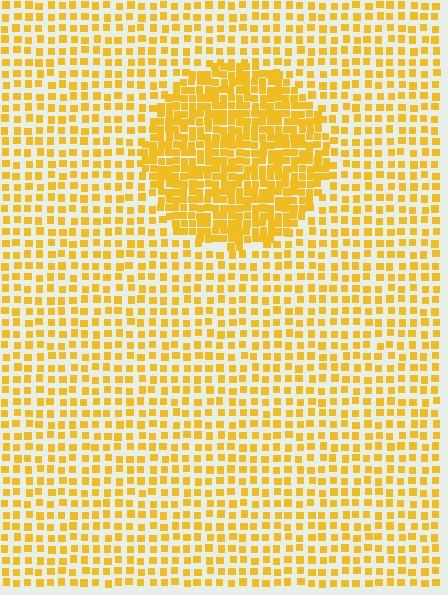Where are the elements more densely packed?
The elements are more densely packed inside the circle boundary.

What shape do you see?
I see a circle.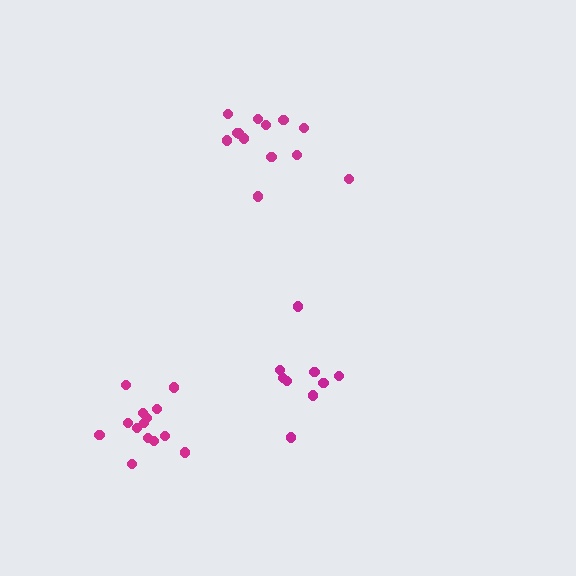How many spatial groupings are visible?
There are 3 spatial groupings.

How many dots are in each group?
Group 1: 13 dots, Group 2: 14 dots, Group 3: 9 dots (36 total).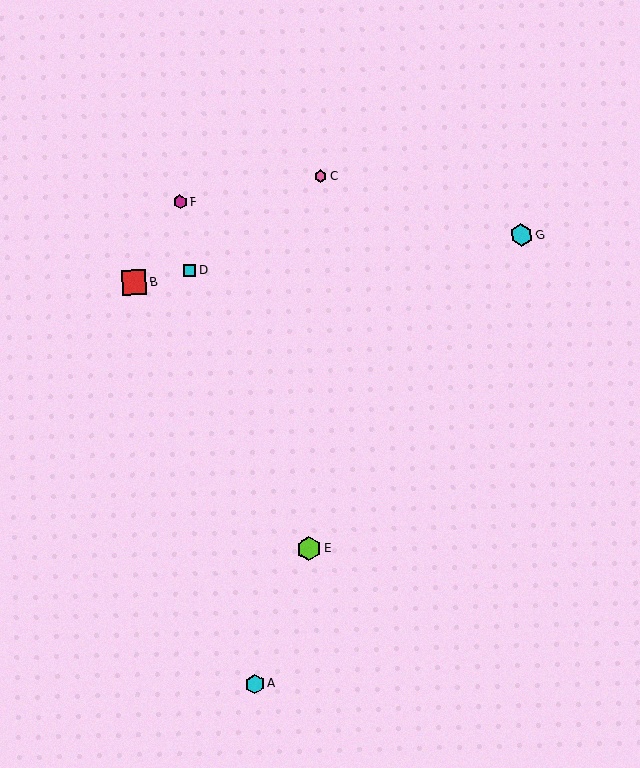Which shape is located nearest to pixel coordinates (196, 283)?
The cyan square (labeled D) at (190, 271) is nearest to that location.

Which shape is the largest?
The lime hexagon (labeled E) is the largest.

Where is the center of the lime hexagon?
The center of the lime hexagon is at (309, 549).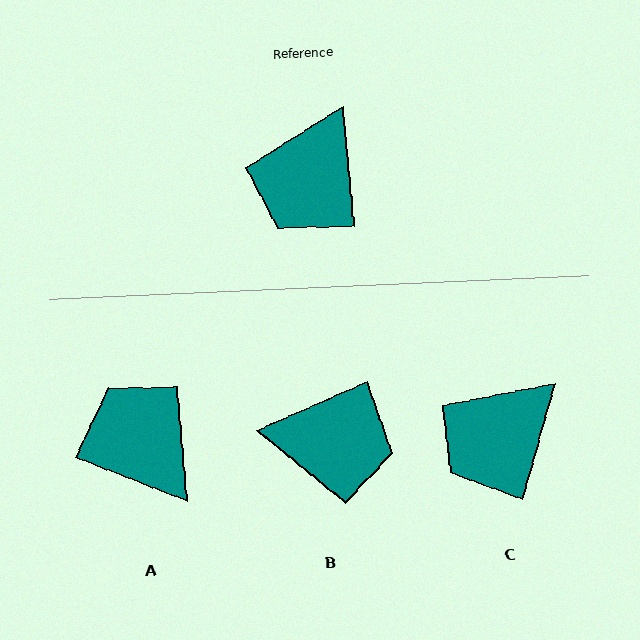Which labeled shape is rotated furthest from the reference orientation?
A, about 117 degrees away.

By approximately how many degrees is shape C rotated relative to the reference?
Approximately 21 degrees clockwise.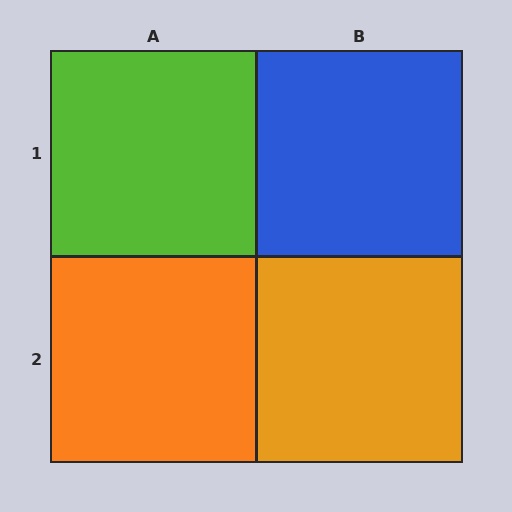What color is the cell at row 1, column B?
Blue.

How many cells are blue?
1 cell is blue.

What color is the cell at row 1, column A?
Lime.